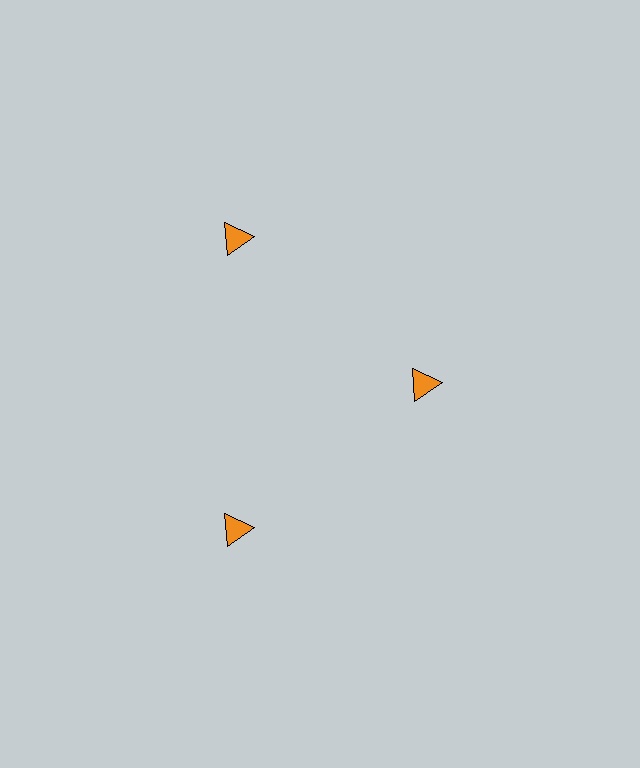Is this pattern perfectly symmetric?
No. The 3 orange triangles are arranged in a ring, but one element near the 3 o'clock position is pulled inward toward the center, breaking the 3-fold rotational symmetry.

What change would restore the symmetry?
The symmetry would be restored by moving it outward, back onto the ring so that all 3 triangles sit at equal angles and equal distance from the center.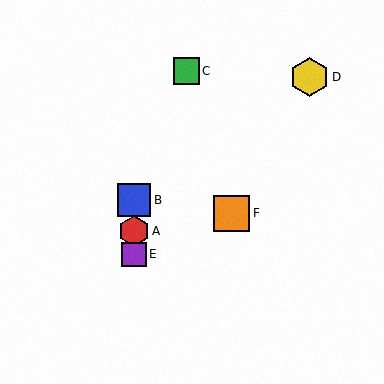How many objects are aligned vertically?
3 objects (A, B, E) are aligned vertically.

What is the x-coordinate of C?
Object C is at x≈186.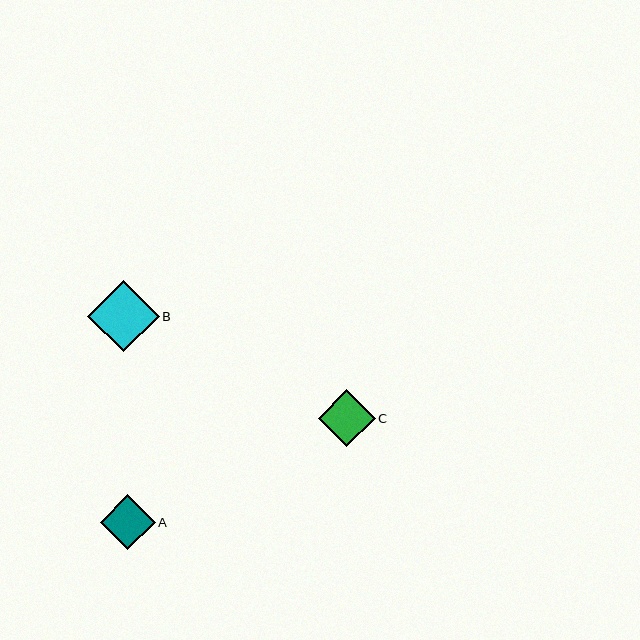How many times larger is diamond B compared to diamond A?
Diamond B is approximately 1.3 times the size of diamond A.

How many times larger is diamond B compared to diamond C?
Diamond B is approximately 1.3 times the size of diamond C.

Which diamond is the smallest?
Diamond A is the smallest with a size of approximately 55 pixels.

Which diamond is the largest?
Diamond B is the largest with a size of approximately 72 pixels.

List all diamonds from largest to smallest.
From largest to smallest: B, C, A.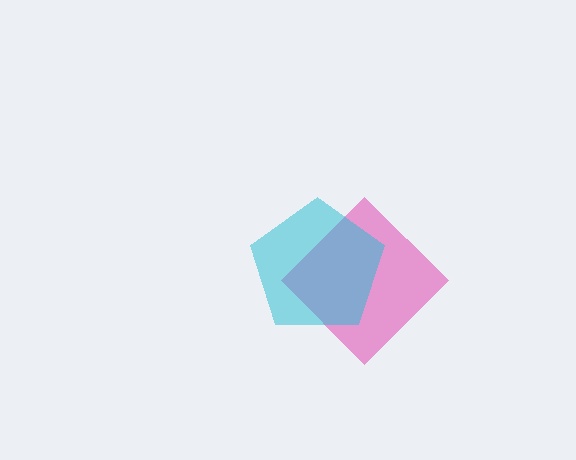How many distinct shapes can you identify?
There are 2 distinct shapes: a pink diamond, a cyan pentagon.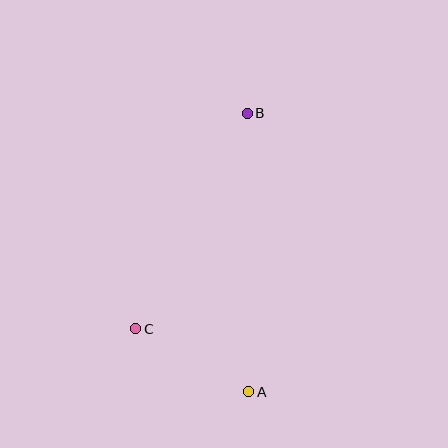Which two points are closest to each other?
Points A and C are closest to each other.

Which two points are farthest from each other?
Points A and B are farthest from each other.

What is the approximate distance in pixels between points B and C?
The distance between B and C is approximately 243 pixels.